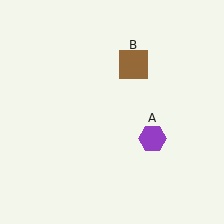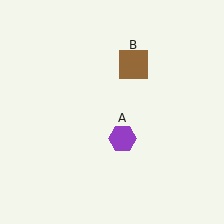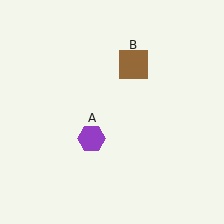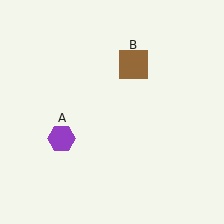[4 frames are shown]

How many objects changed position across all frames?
1 object changed position: purple hexagon (object A).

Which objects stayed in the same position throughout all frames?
Brown square (object B) remained stationary.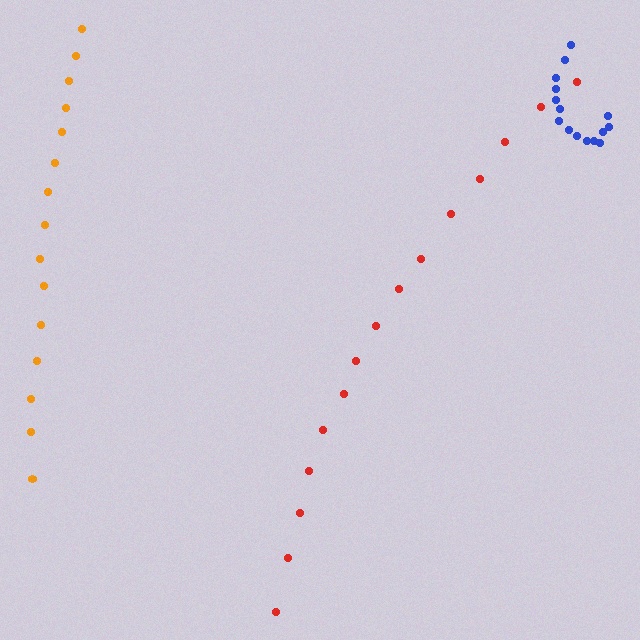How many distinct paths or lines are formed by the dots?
There are 3 distinct paths.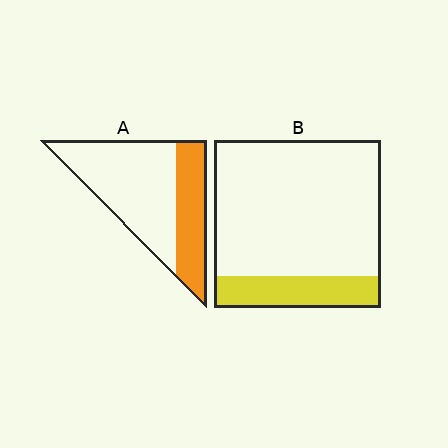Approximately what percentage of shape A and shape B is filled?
A is approximately 35% and B is approximately 20%.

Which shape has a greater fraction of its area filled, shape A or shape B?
Shape A.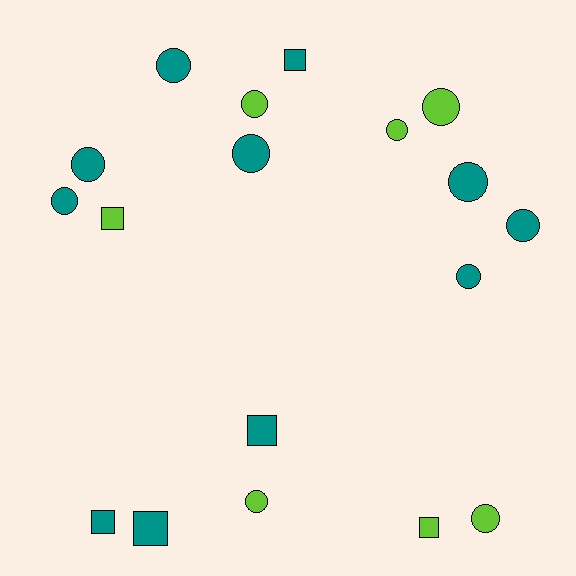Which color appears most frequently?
Teal, with 11 objects.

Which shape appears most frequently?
Circle, with 12 objects.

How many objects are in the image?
There are 18 objects.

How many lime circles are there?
There are 5 lime circles.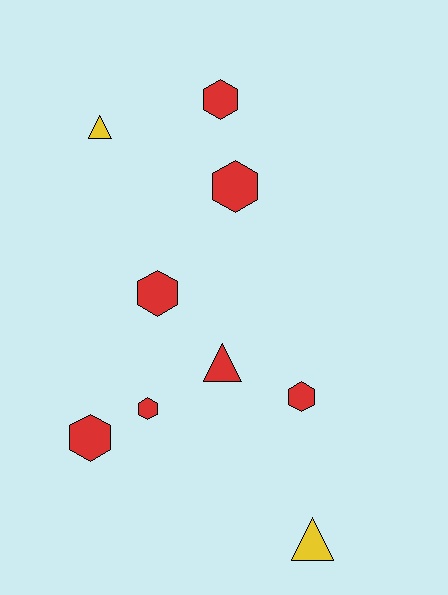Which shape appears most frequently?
Hexagon, with 6 objects.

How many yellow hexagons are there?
There are no yellow hexagons.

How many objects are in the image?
There are 9 objects.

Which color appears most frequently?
Red, with 7 objects.